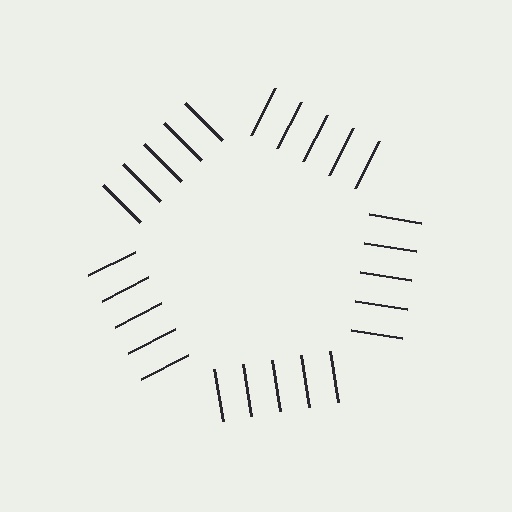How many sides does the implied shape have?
5 sides — the line-ends trace a pentagon.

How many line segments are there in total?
25 — 5 along each of the 5 edges.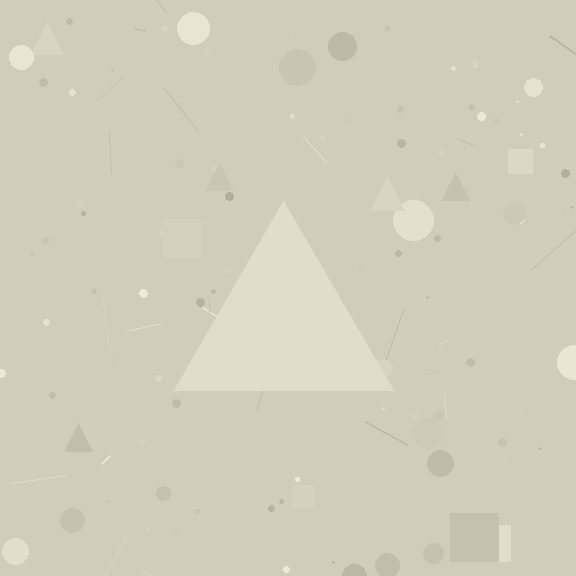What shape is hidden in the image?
A triangle is hidden in the image.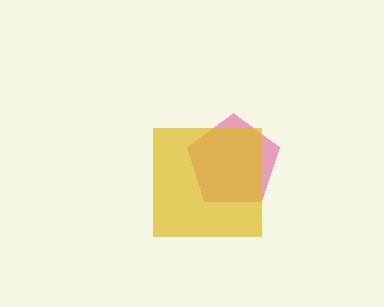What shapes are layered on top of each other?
The layered shapes are: a magenta pentagon, a yellow square.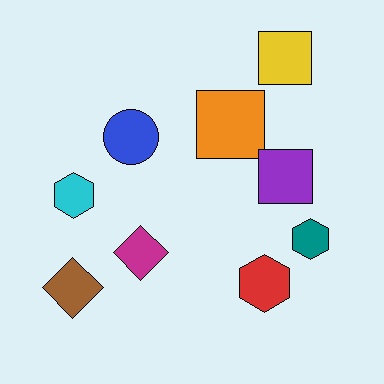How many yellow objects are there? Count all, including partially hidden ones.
There is 1 yellow object.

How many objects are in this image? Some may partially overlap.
There are 9 objects.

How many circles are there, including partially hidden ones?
There is 1 circle.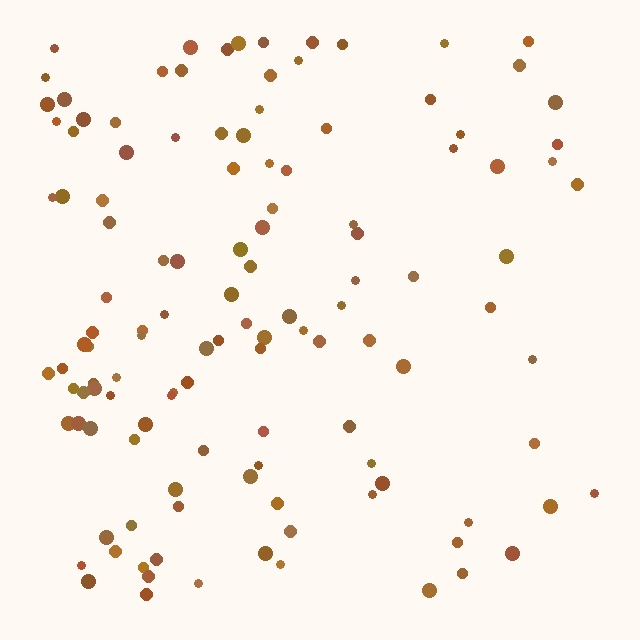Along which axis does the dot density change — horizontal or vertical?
Horizontal.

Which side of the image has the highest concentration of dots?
The left.